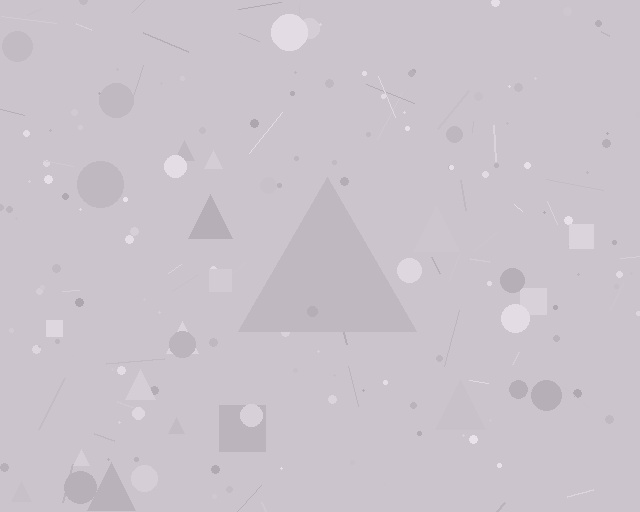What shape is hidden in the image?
A triangle is hidden in the image.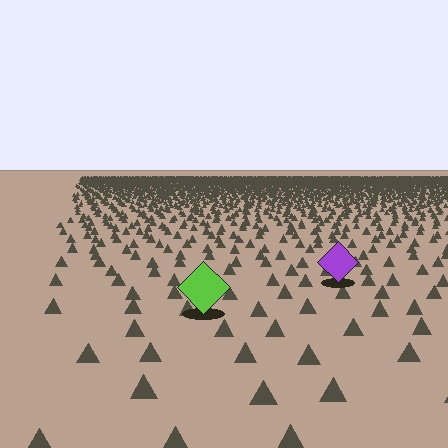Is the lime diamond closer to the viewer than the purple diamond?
Yes. The lime diamond is closer — you can tell from the texture gradient: the ground texture is coarser near it.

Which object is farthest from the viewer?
The purple diamond is farthest from the viewer. It appears smaller and the ground texture around it is denser.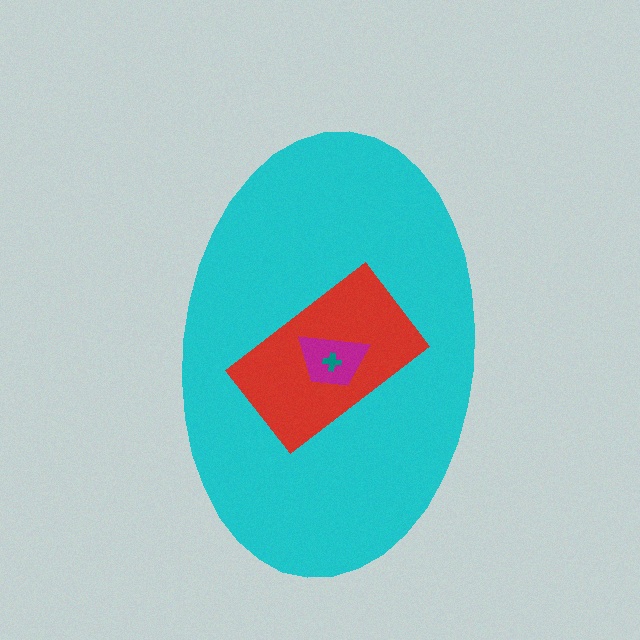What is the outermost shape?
The cyan ellipse.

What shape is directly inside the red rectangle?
The magenta trapezoid.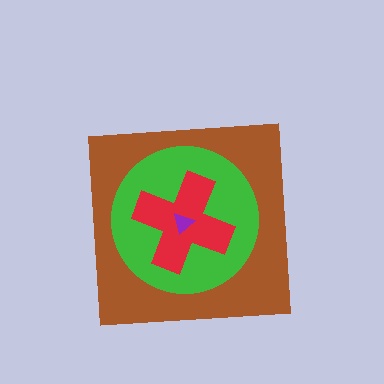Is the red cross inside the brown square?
Yes.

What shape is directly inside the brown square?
The green circle.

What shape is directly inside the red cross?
The purple triangle.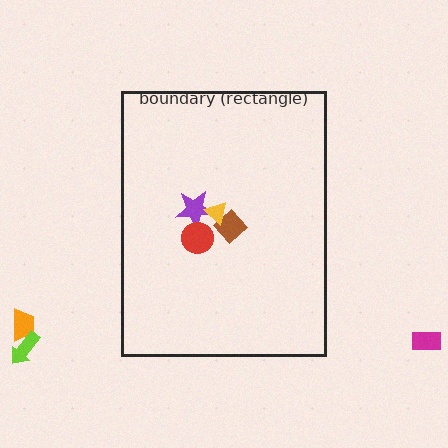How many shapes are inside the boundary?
4 inside, 3 outside.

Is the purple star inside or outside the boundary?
Inside.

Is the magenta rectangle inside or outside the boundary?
Outside.